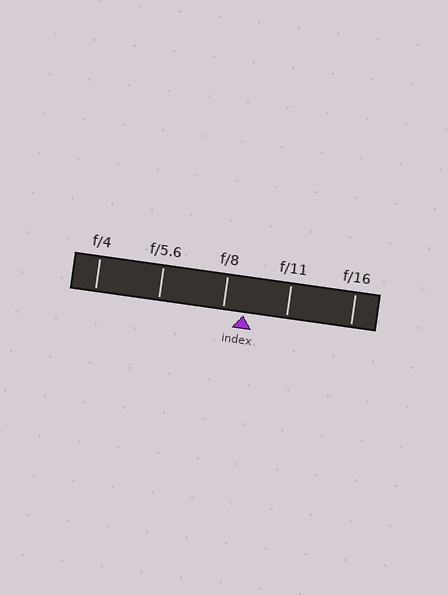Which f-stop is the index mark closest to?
The index mark is closest to f/8.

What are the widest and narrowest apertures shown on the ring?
The widest aperture shown is f/4 and the narrowest is f/16.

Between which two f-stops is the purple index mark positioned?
The index mark is between f/8 and f/11.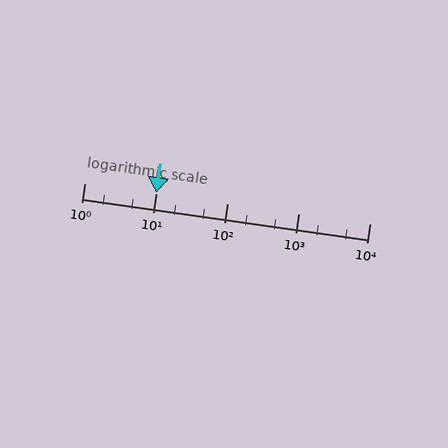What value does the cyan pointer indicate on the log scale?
The pointer indicates approximately 10.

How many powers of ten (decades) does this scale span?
The scale spans 4 decades, from 1 to 10000.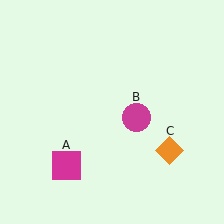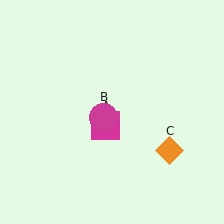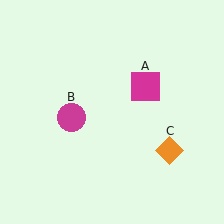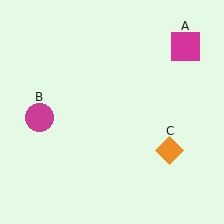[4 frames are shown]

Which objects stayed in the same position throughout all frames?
Orange diamond (object C) remained stationary.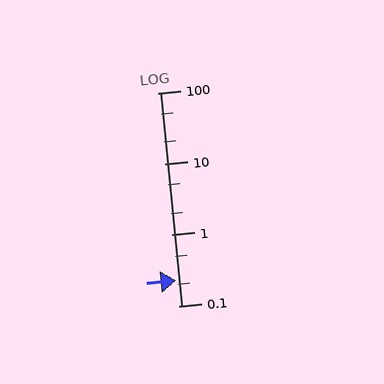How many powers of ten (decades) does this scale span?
The scale spans 3 decades, from 0.1 to 100.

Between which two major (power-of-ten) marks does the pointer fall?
The pointer is between 0.1 and 1.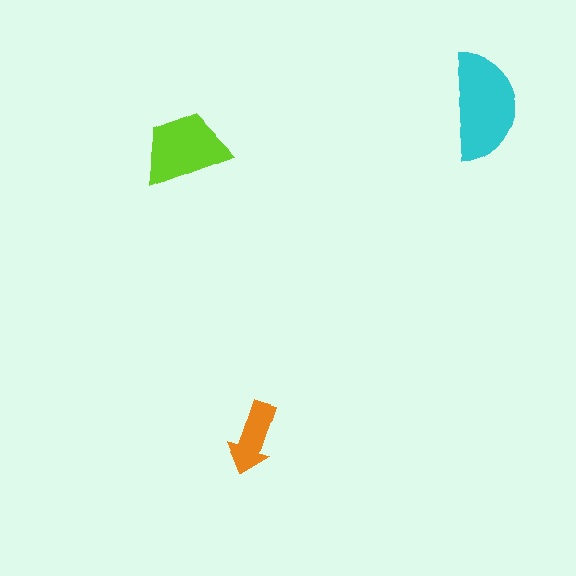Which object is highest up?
The cyan semicircle is topmost.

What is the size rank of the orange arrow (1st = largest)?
3rd.